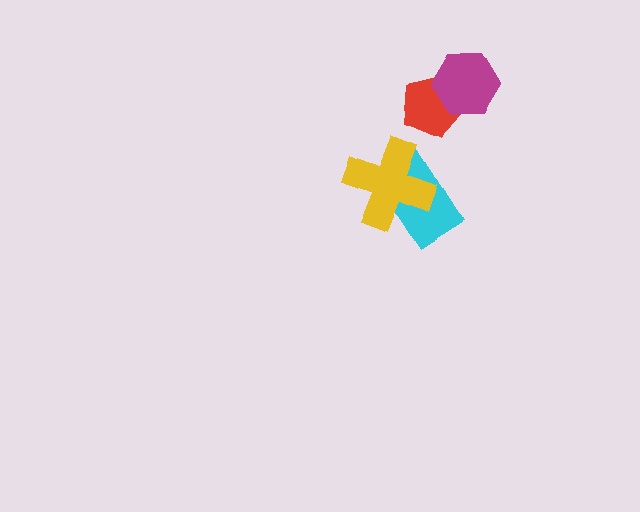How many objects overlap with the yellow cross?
1 object overlaps with the yellow cross.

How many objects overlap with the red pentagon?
1 object overlaps with the red pentagon.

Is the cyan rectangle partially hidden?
Yes, it is partially covered by another shape.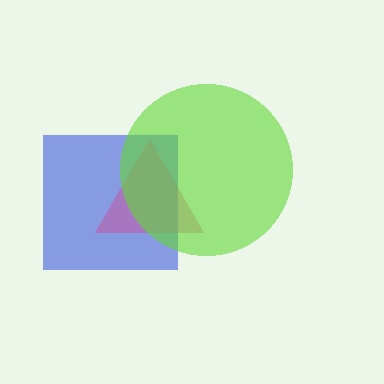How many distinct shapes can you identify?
There are 3 distinct shapes: a blue square, a magenta triangle, a lime circle.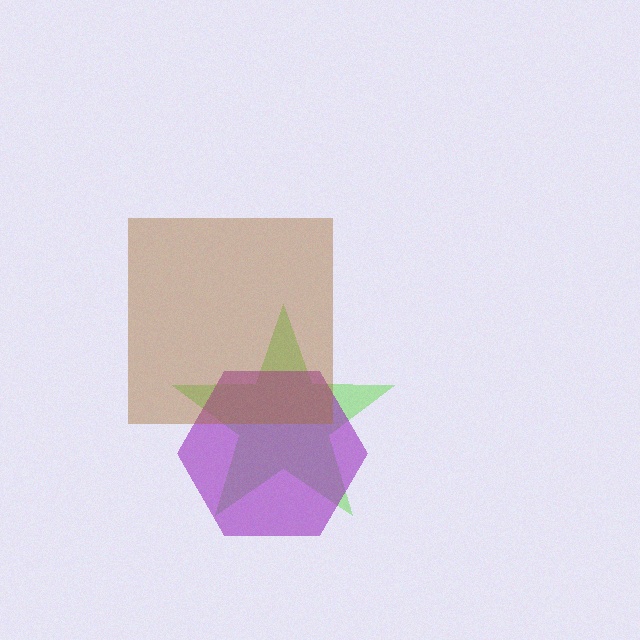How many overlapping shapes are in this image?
There are 3 overlapping shapes in the image.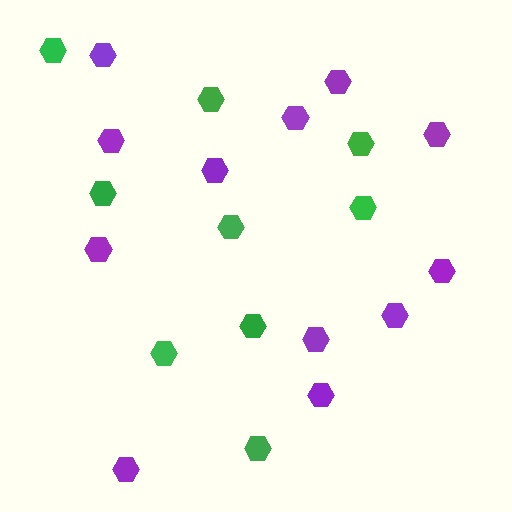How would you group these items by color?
There are 2 groups: one group of purple hexagons (12) and one group of green hexagons (9).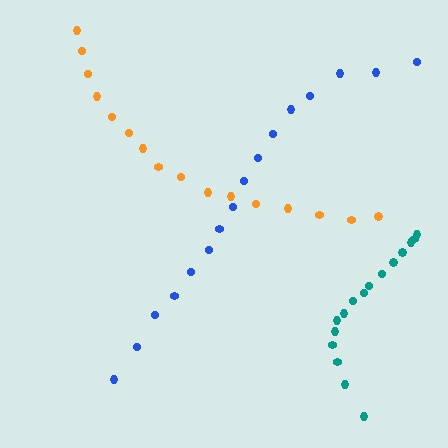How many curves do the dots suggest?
There are 3 distinct paths.